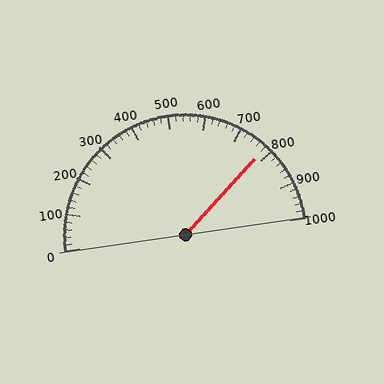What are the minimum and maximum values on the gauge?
The gauge ranges from 0 to 1000.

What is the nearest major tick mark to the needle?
The nearest major tick mark is 800.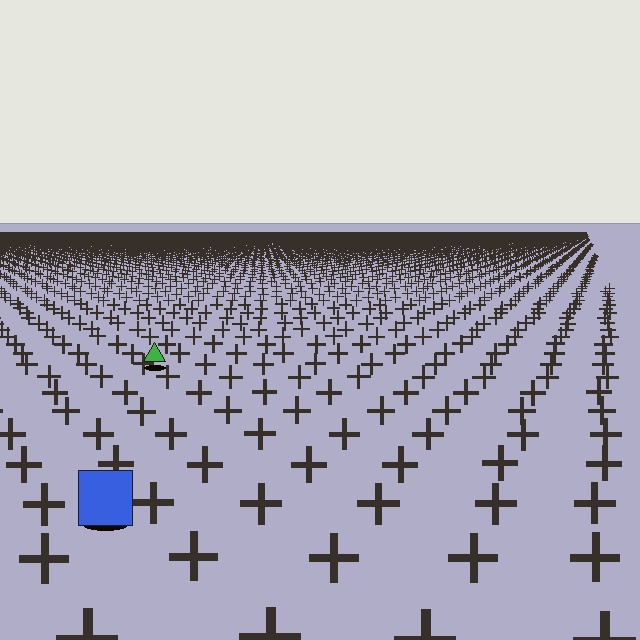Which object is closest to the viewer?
The blue square is closest. The texture marks near it are larger and more spread out.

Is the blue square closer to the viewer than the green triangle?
Yes. The blue square is closer — you can tell from the texture gradient: the ground texture is coarser near it.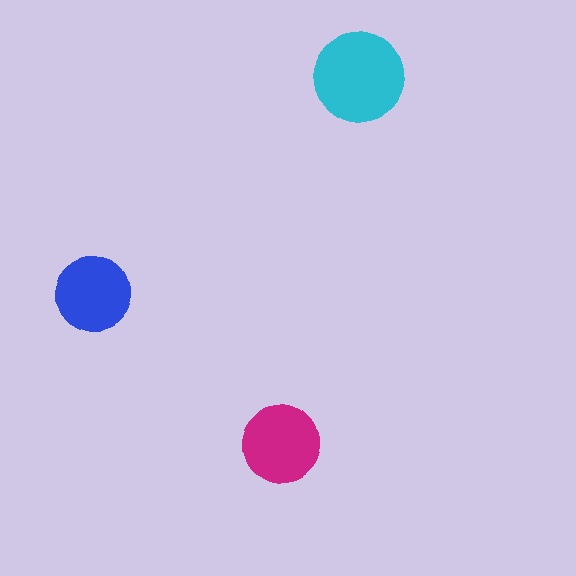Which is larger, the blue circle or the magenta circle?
The magenta one.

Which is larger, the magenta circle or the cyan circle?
The cyan one.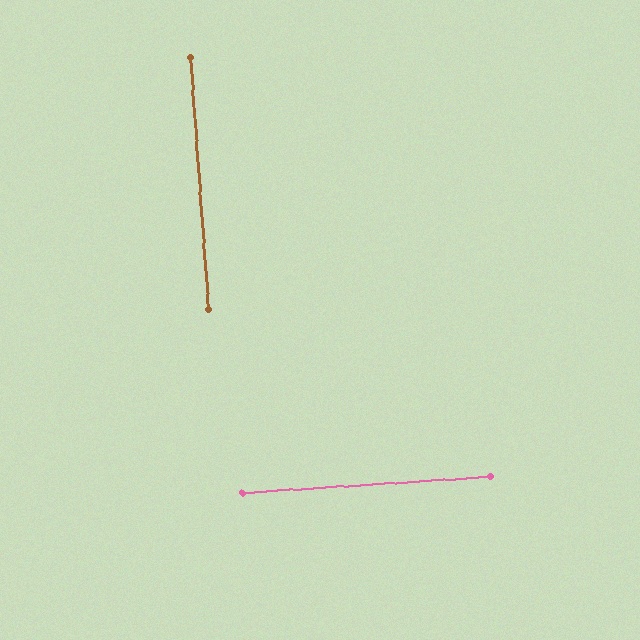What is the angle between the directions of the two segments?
Approximately 90 degrees.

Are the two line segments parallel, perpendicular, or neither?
Perpendicular — they meet at approximately 90°.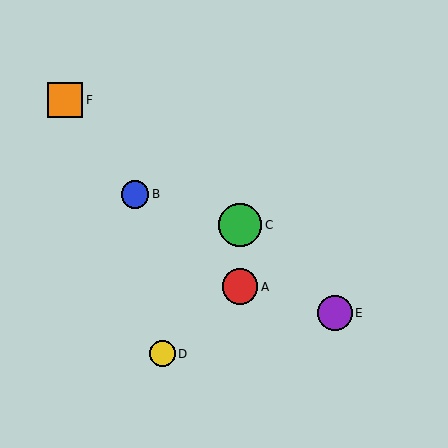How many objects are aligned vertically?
2 objects (A, C) are aligned vertically.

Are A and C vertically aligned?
Yes, both are at x≈240.